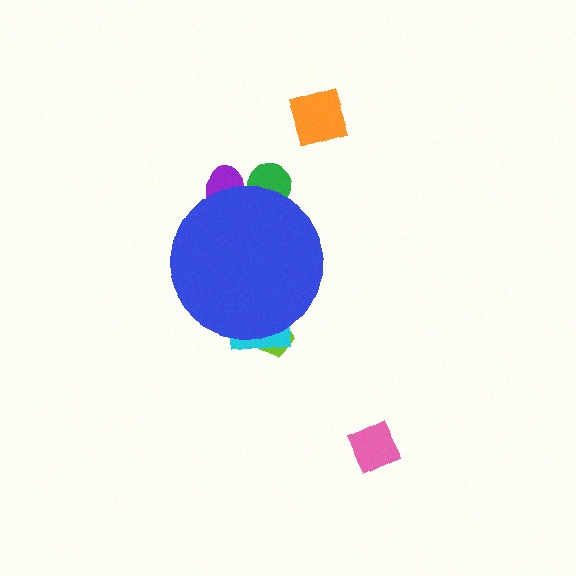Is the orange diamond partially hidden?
No, the orange diamond is fully visible.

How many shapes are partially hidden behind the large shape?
4 shapes are partially hidden.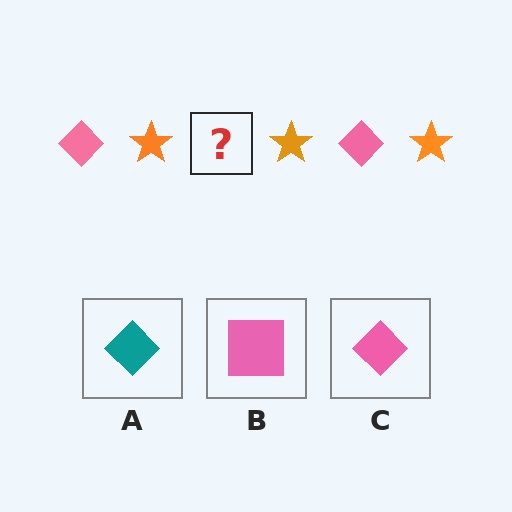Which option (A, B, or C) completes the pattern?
C.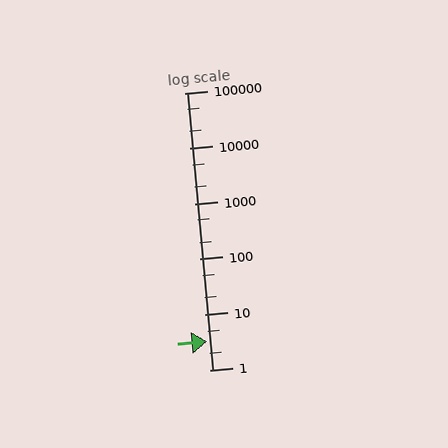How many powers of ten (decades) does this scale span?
The scale spans 5 decades, from 1 to 100000.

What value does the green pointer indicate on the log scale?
The pointer indicates approximately 3.2.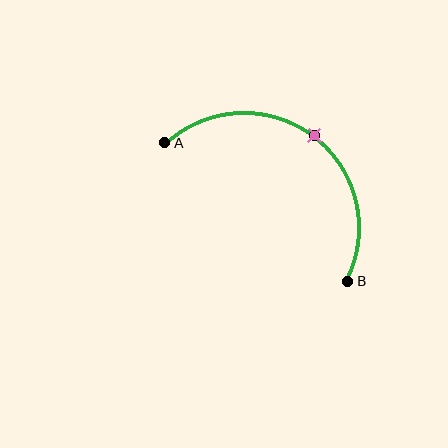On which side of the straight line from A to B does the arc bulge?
The arc bulges above and to the right of the straight line connecting A and B.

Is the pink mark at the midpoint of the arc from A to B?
Yes. The pink mark lies on the arc at equal arc-length from both A and B — it is the arc midpoint.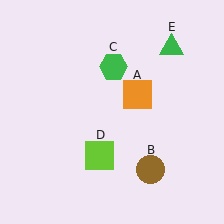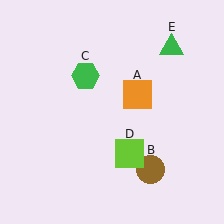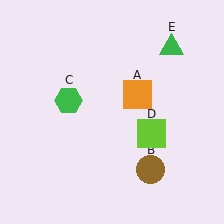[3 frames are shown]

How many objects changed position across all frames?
2 objects changed position: green hexagon (object C), lime square (object D).